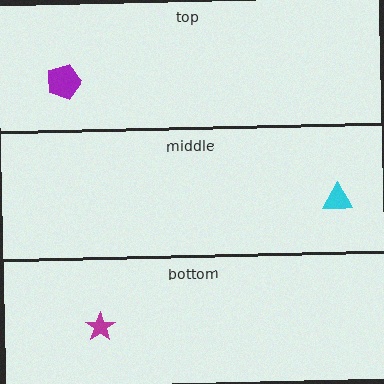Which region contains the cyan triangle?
The middle region.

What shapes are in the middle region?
The cyan triangle.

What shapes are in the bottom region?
The magenta star.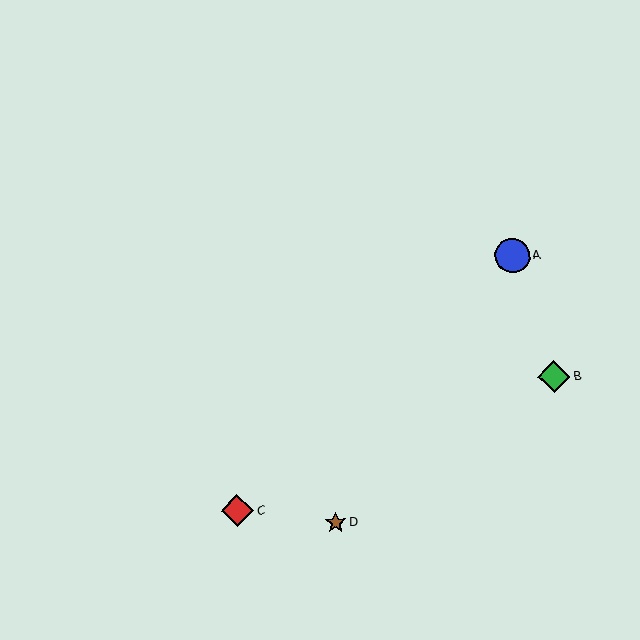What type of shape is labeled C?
Shape C is a red diamond.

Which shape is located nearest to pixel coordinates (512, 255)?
The blue circle (labeled A) at (512, 255) is nearest to that location.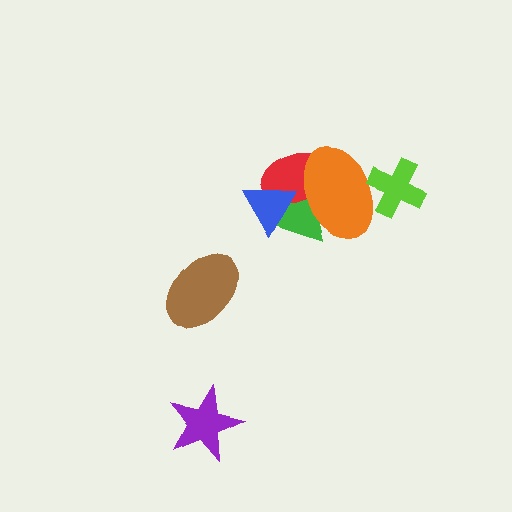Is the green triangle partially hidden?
Yes, it is partially covered by another shape.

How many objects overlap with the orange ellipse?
4 objects overlap with the orange ellipse.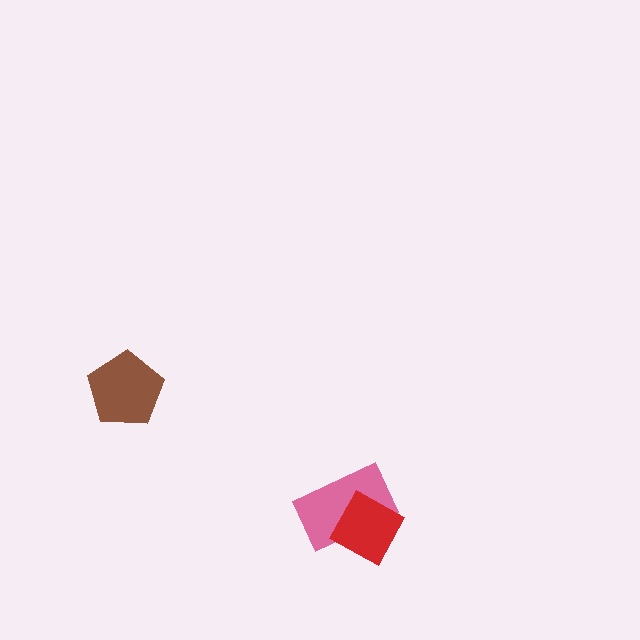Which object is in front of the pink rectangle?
The red square is in front of the pink rectangle.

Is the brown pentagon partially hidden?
No, no other shape covers it.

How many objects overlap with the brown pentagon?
0 objects overlap with the brown pentagon.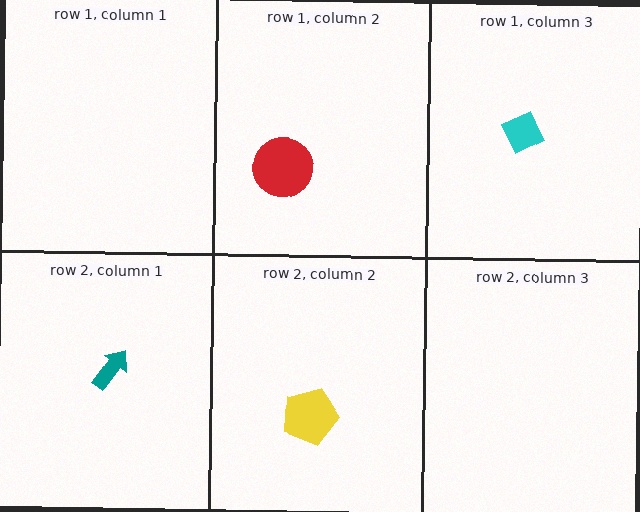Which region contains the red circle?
The row 1, column 2 region.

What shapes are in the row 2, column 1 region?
The teal arrow.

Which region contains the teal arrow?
The row 2, column 1 region.